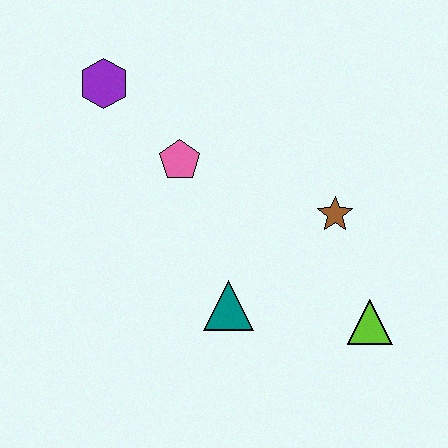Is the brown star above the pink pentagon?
No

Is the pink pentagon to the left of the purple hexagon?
No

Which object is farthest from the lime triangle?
The purple hexagon is farthest from the lime triangle.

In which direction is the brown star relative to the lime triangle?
The brown star is above the lime triangle.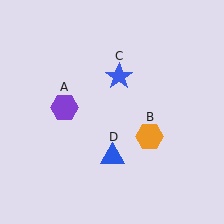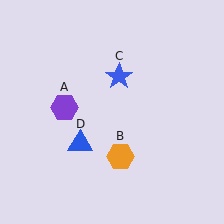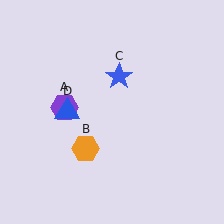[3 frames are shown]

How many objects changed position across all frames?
2 objects changed position: orange hexagon (object B), blue triangle (object D).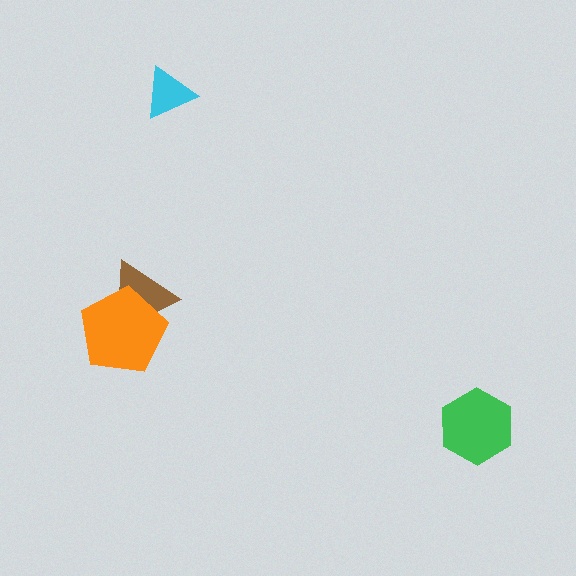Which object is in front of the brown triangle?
The orange pentagon is in front of the brown triangle.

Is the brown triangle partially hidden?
Yes, it is partially covered by another shape.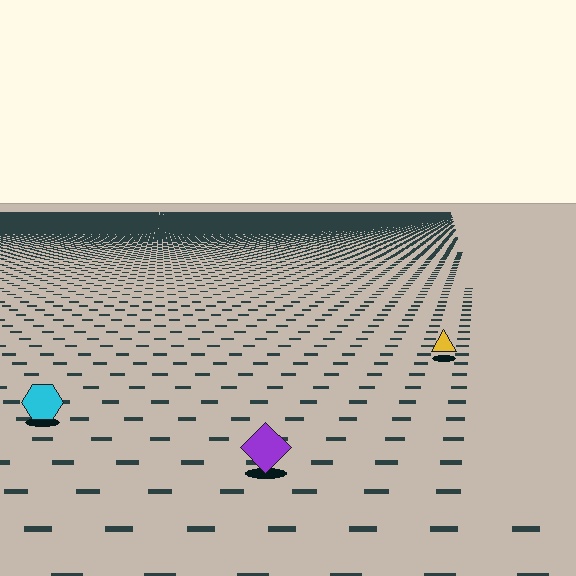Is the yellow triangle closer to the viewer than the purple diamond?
No. The purple diamond is closer — you can tell from the texture gradient: the ground texture is coarser near it.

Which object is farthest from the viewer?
The yellow triangle is farthest from the viewer. It appears smaller and the ground texture around it is denser.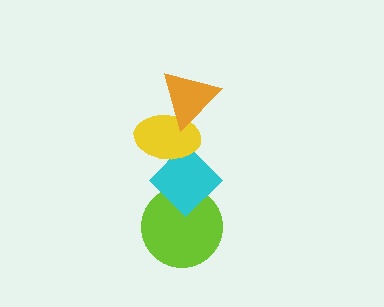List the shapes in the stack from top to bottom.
From top to bottom: the orange triangle, the yellow ellipse, the cyan diamond, the lime circle.